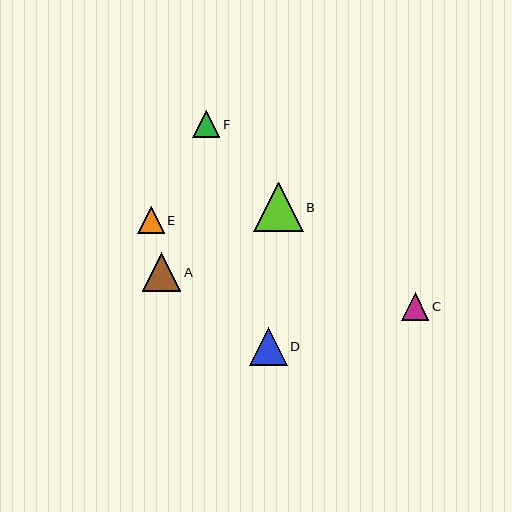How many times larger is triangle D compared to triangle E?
Triangle D is approximately 1.4 times the size of triangle E.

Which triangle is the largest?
Triangle B is the largest with a size of approximately 50 pixels.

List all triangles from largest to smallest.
From largest to smallest: B, A, D, C, F, E.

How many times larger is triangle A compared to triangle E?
Triangle A is approximately 1.5 times the size of triangle E.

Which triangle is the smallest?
Triangle E is the smallest with a size of approximately 26 pixels.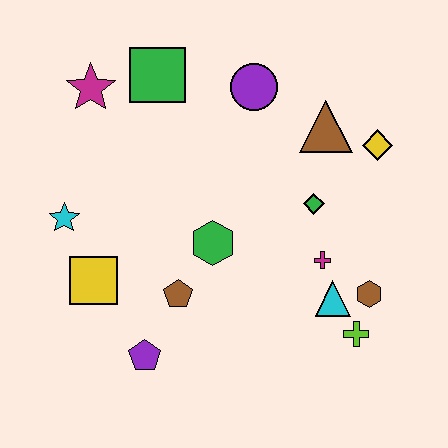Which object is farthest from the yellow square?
The yellow diamond is farthest from the yellow square.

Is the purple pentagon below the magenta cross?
Yes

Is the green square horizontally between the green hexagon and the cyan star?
Yes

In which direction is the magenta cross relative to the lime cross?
The magenta cross is above the lime cross.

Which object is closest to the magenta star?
The green square is closest to the magenta star.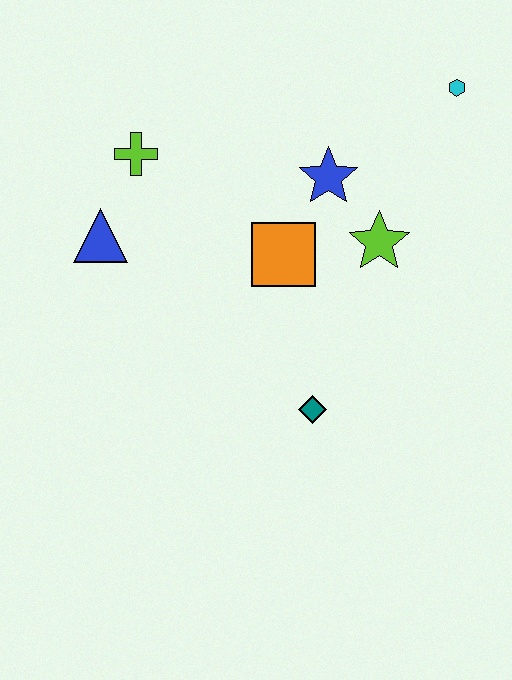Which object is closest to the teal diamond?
The orange square is closest to the teal diamond.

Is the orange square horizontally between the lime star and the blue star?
No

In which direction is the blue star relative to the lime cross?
The blue star is to the right of the lime cross.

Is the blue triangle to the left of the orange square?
Yes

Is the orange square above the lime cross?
No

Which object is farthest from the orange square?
The cyan hexagon is farthest from the orange square.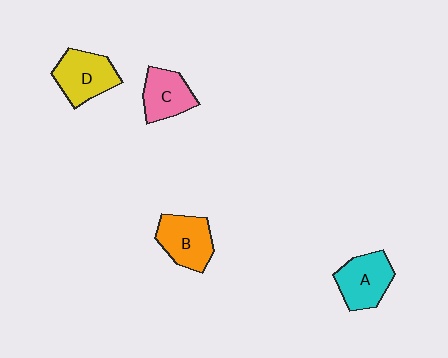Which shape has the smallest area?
Shape C (pink).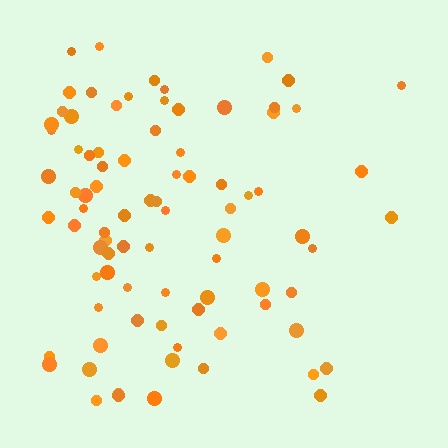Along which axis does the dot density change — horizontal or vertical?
Horizontal.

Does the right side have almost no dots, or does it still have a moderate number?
Still a moderate number, just noticeably fewer than the left.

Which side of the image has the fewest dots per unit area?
The right.